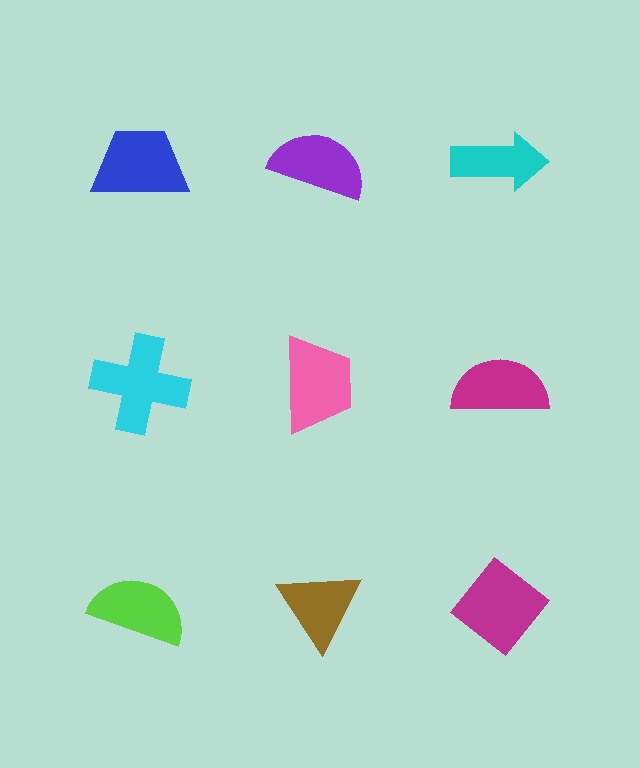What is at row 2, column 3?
A magenta semicircle.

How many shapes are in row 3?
3 shapes.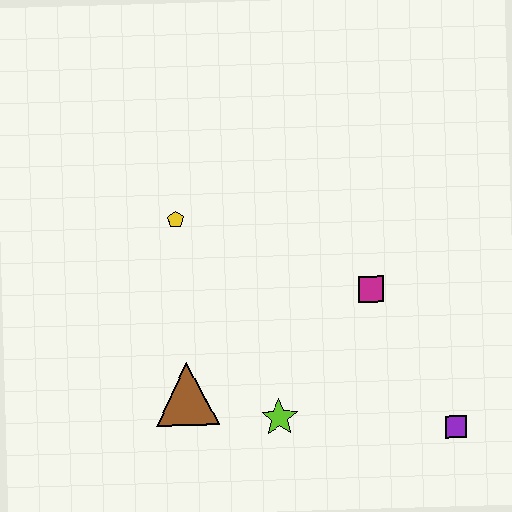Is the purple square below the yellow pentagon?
Yes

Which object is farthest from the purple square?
The yellow pentagon is farthest from the purple square.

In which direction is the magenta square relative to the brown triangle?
The magenta square is to the right of the brown triangle.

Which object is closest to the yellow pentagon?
The brown triangle is closest to the yellow pentagon.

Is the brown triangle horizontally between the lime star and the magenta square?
No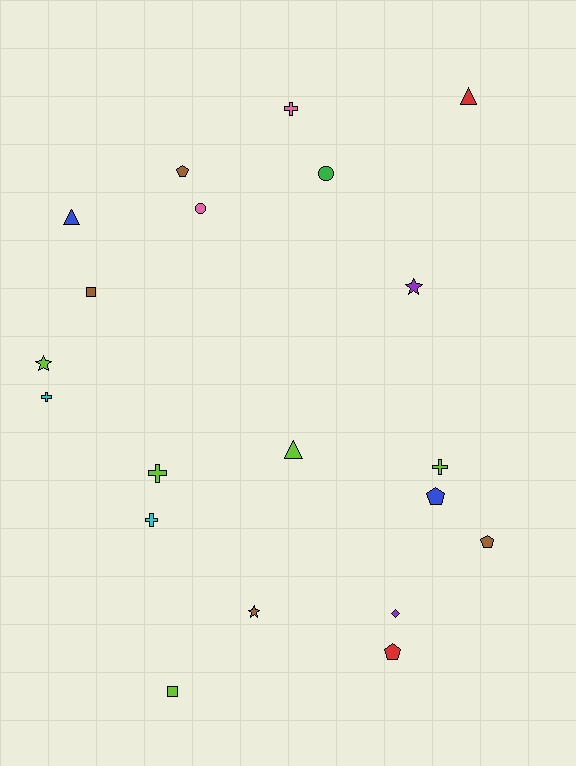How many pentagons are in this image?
There are 4 pentagons.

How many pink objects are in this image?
There are 2 pink objects.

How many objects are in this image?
There are 20 objects.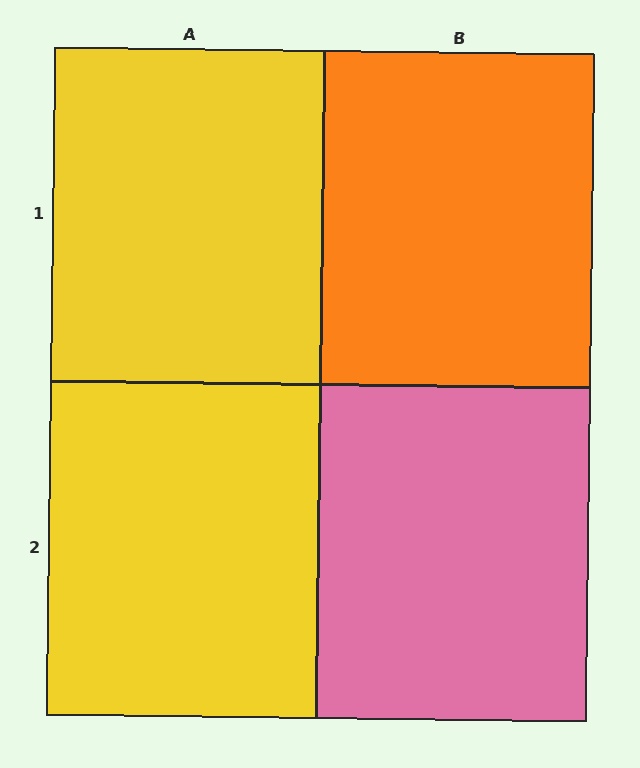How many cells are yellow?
2 cells are yellow.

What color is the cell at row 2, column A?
Yellow.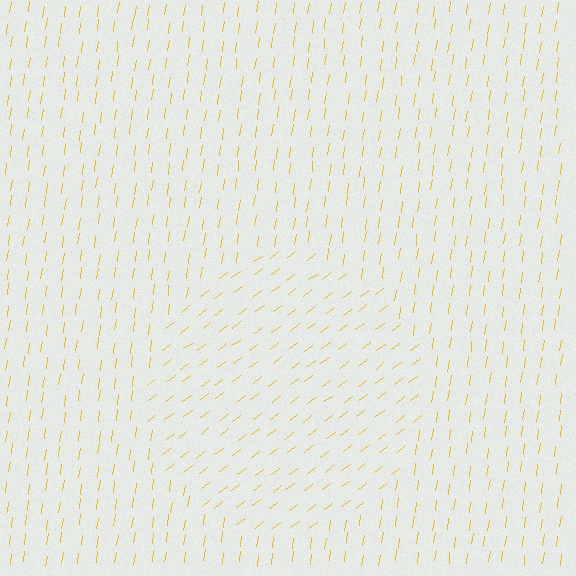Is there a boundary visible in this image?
Yes, there is a texture boundary formed by a change in line orientation.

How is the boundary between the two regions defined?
The boundary is defined purely by a change in line orientation (approximately 45 degrees difference). All lines are the same color and thickness.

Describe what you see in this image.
The image is filled with small yellow line segments. A circle region in the image has lines oriented differently from the surrounding lines, creating a visible texture boundary.